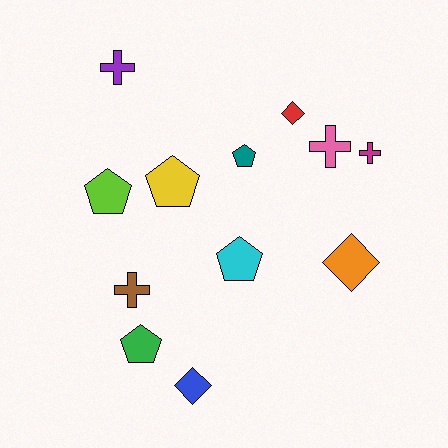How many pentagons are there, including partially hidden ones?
There are 5 pentagons.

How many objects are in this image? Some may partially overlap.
There are 12 objects.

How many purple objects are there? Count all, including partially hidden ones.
There is 1 purple object.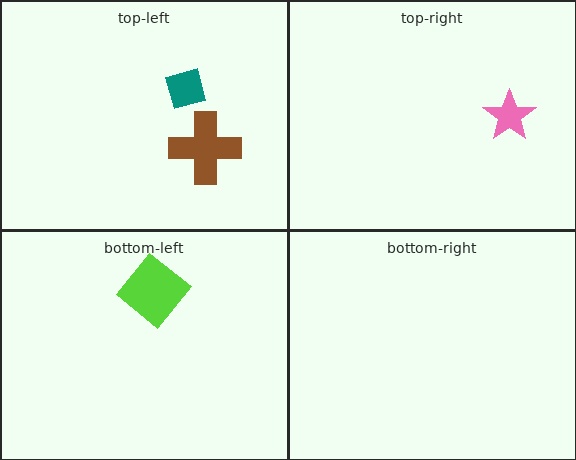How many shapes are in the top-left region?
2.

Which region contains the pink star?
The top-right region.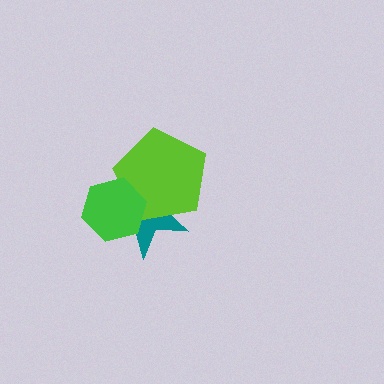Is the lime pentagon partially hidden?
Yes, it is partially covered by another shape.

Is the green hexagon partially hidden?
No, no other shape covers it.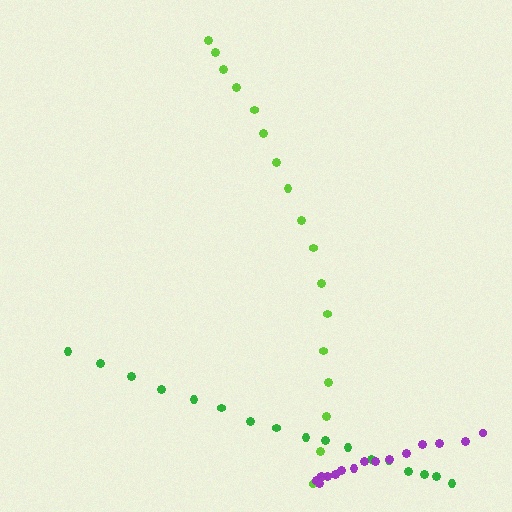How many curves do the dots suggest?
There are 3 distinct paths.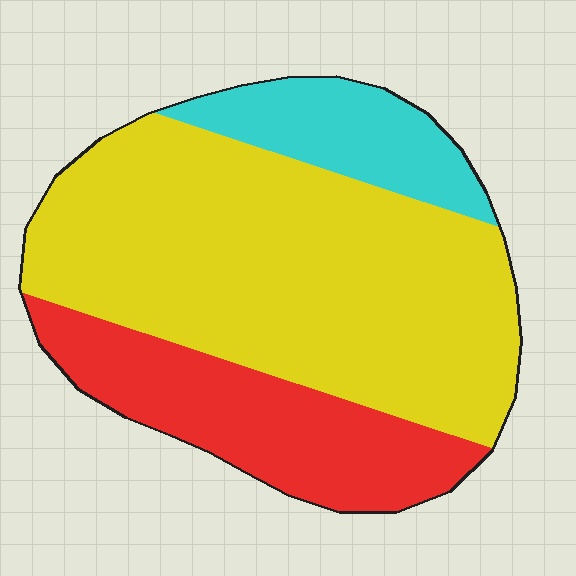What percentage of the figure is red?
Red covers 25% of the figure.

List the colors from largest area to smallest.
From largest to smallest: yellow, red, cyan.